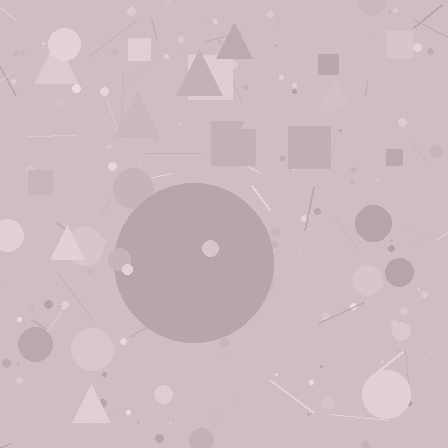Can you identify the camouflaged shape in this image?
The camouflaged shape is a circle.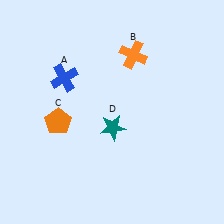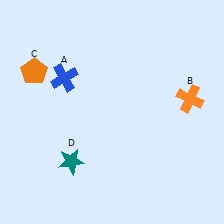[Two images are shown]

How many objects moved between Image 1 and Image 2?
3 objects moved between the two images.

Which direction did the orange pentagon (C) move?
The orange pentagon (C) moved up.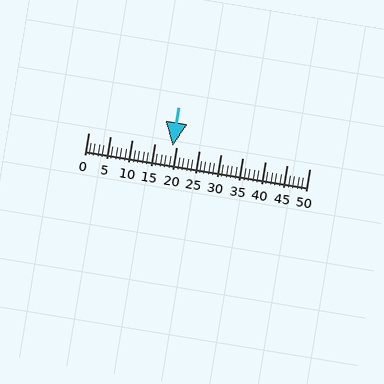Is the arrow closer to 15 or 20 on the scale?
The arrow is closer to 20.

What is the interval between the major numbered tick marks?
The major tick marks are spaced 5 units apart.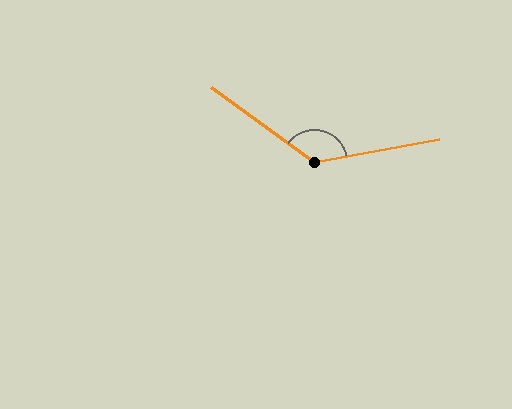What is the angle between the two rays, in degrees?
Approximately 134 degrees.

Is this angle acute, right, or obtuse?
It is obtuse.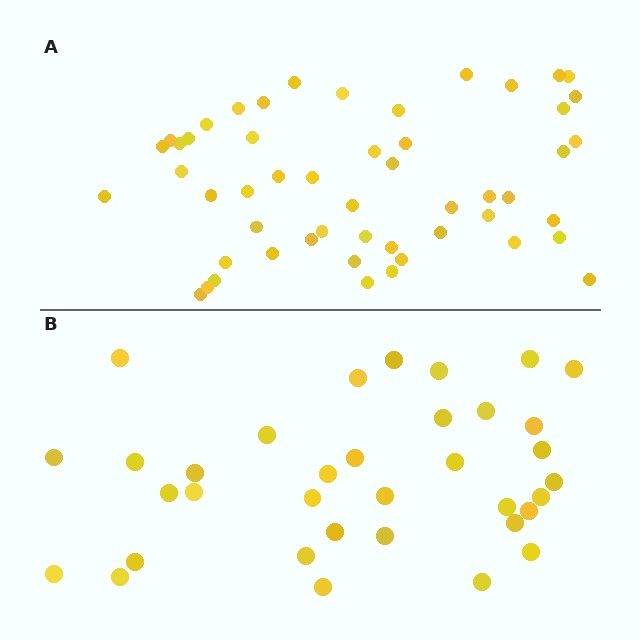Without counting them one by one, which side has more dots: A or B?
Region A (the top region) has more dots.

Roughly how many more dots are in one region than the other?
Region A has approximately 15 more dots than region B.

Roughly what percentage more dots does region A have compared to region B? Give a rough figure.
About 50% more.